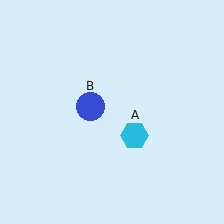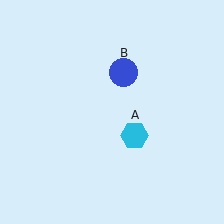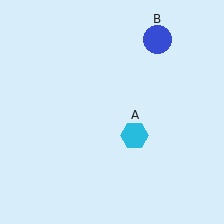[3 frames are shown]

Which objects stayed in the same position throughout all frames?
Cyan hexagon (object A) remained stationary.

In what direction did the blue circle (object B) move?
The blue circle (object B) moved up and to the right.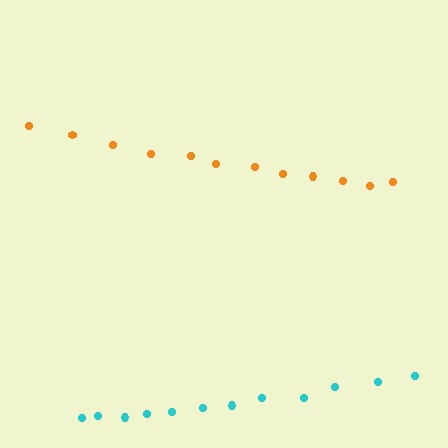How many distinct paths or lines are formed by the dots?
There are 2 distinct paths.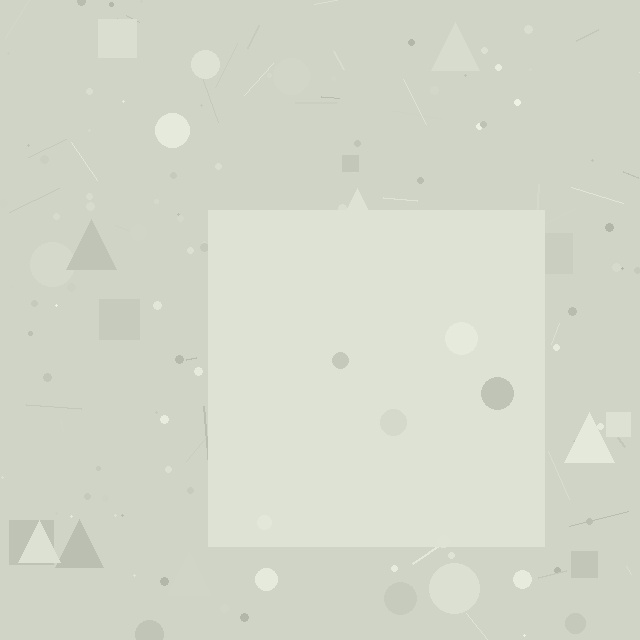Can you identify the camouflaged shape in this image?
The camouflaged shape is a square.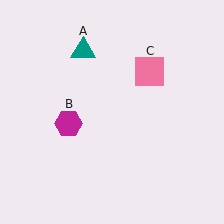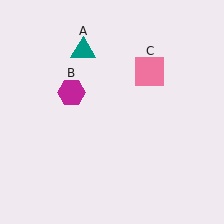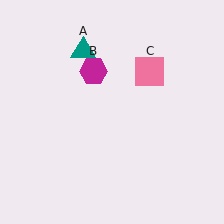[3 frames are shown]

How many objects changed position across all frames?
1 object changed position: magenta hexagon (object B).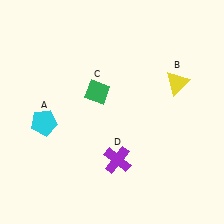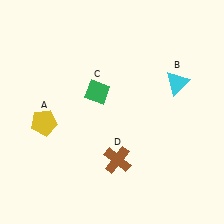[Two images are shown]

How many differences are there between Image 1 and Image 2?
There are 3 differences between the two images.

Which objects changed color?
A changed from cyan to yellow. B changed from yellow to cyan. D changed from purple to brown.